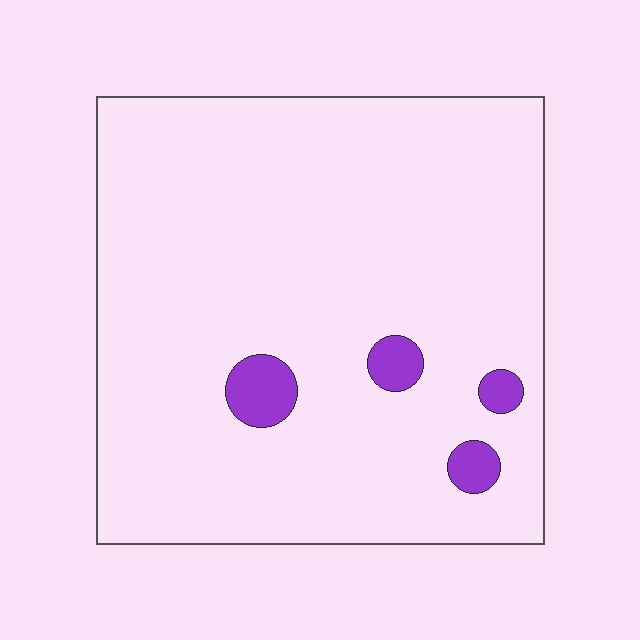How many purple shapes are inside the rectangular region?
4.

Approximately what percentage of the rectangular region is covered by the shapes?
Approximately 5%.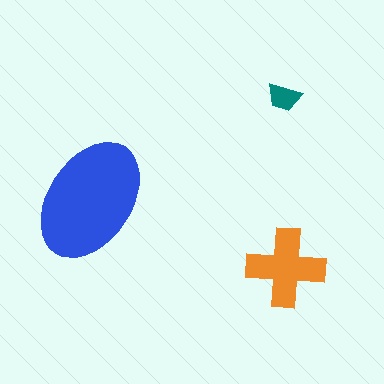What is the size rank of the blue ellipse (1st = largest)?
1st.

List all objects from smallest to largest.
The teal trapezoid, the orange cross, the blue ellipse.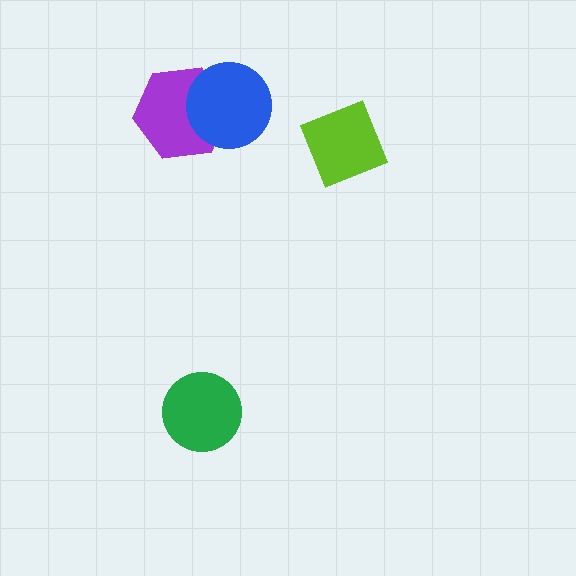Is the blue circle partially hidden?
No, no other shape covers it.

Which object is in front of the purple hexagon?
The blue circle is in front of the purple hexagon.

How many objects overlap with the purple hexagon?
1 object overlaps with the purple hexagon.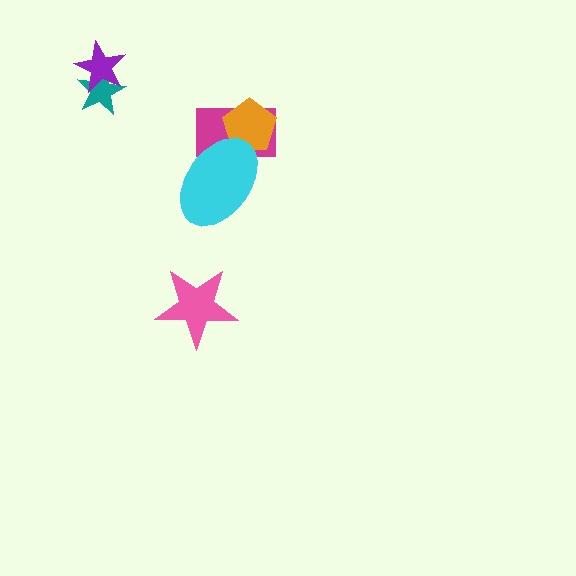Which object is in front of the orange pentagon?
The cyan ellipse is in front of the orange pentagon.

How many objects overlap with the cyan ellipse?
2 objects overlap with the cyan ellipse.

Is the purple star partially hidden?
No, no other shape covers it.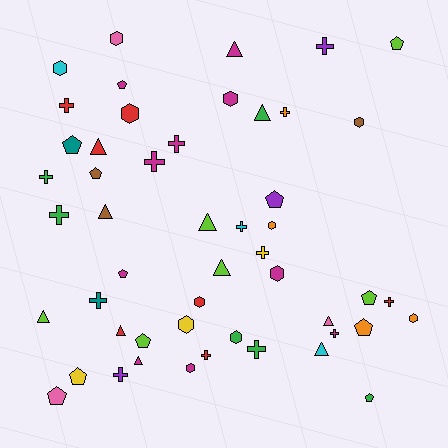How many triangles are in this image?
There are 11 triangles.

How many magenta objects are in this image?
There are 10 magenta objects.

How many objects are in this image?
There are 50 objects.